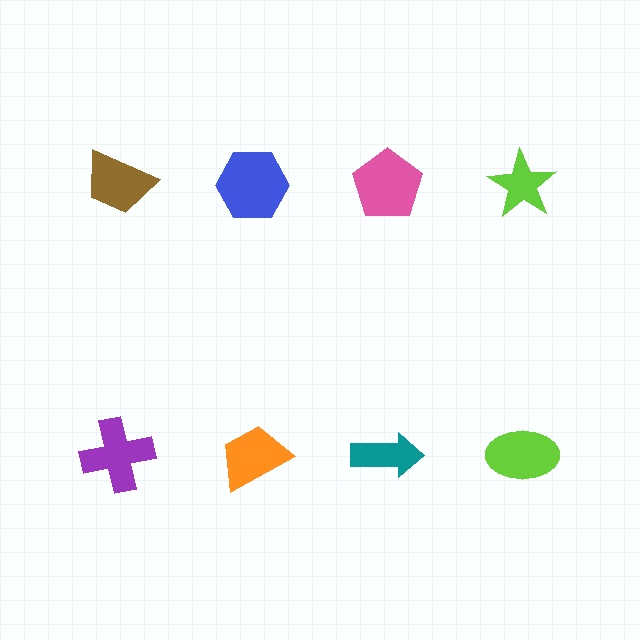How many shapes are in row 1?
4 shapes.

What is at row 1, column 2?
A blue hexagon.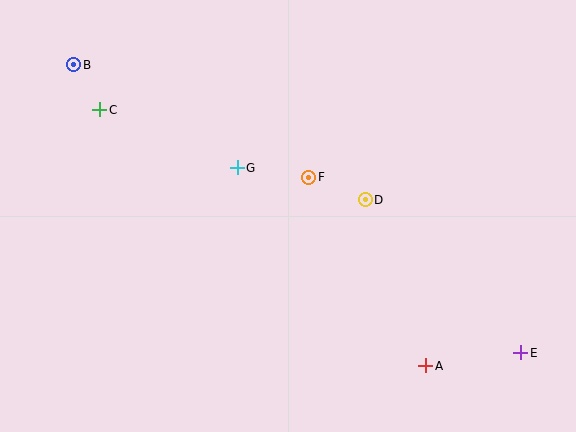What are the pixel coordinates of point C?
Point C is at (100, 110).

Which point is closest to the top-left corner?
Point B is closest to the top-left corner.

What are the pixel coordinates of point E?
Point E is at (520, 353).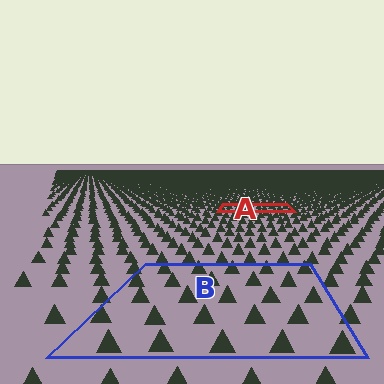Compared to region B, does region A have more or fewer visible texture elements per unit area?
Region A has more texture elements per unit area — they are packed more densely because it is farther away.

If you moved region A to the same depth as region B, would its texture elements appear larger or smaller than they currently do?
They would appear larger. At a closer depth, the same texture elements are projected at a bigger on-screen size.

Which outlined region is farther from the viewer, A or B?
Region A is farther from the viewer — the texture elements inside it appear smaller and more densely packed.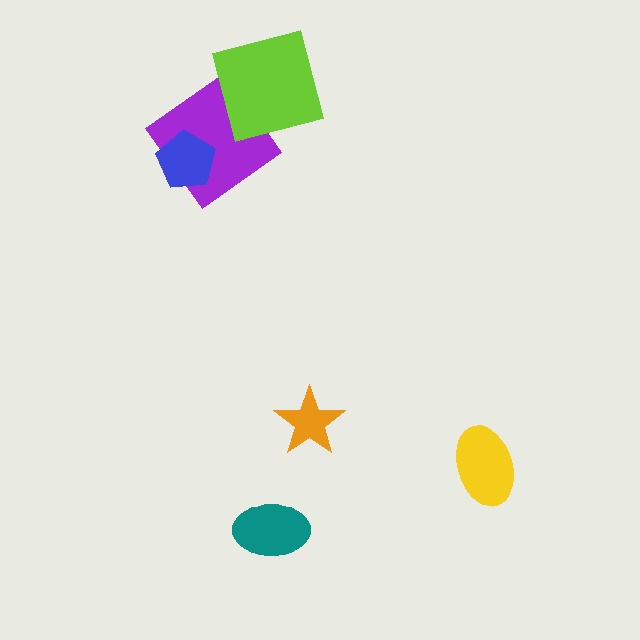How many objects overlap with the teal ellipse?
0 objects overlap with the teal ellipse.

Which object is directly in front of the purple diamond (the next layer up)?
The blue pentagon is directly in front of the purple diamond.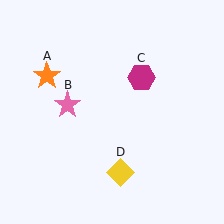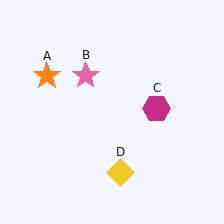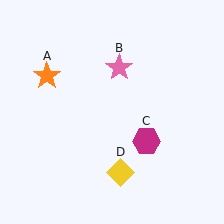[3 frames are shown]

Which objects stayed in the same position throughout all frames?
Orange star (object A) and yellow diamond (object D) remained stationary.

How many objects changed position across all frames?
2 objects changed position: pink star (object B), magenta hexagon (object C).